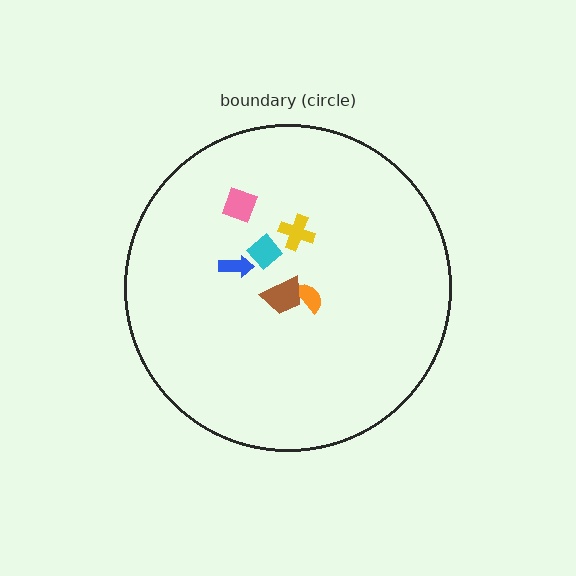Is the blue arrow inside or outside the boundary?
Inside.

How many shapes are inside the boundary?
6 inside, 0 outside.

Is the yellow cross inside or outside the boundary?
Inside.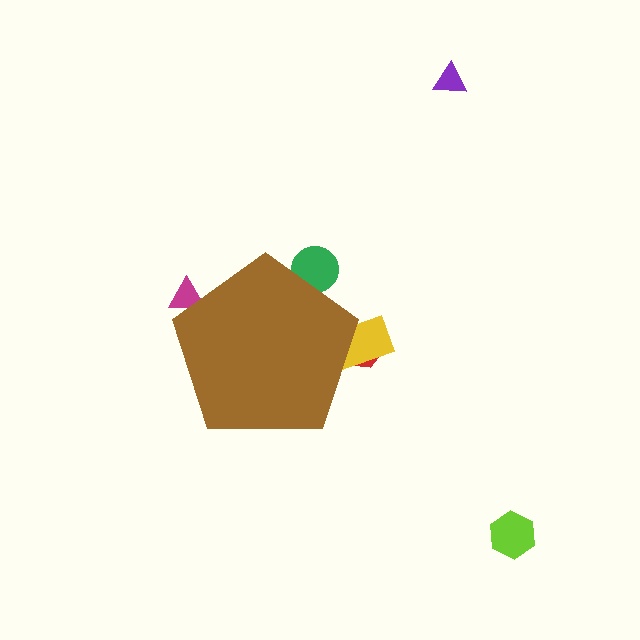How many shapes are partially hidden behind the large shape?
4 shapes are partially hidden.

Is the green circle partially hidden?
Yes, the green circle is partially hidden behind the brown pentagon.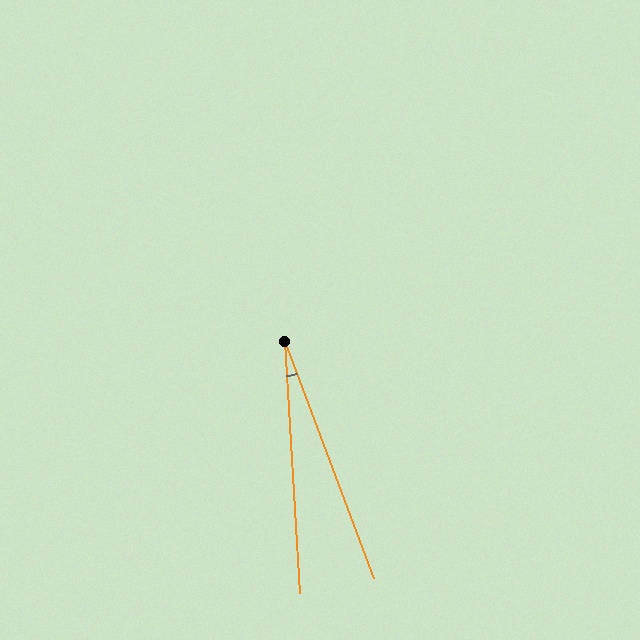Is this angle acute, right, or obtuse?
It is acute.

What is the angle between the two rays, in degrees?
Approximately 17 degrees.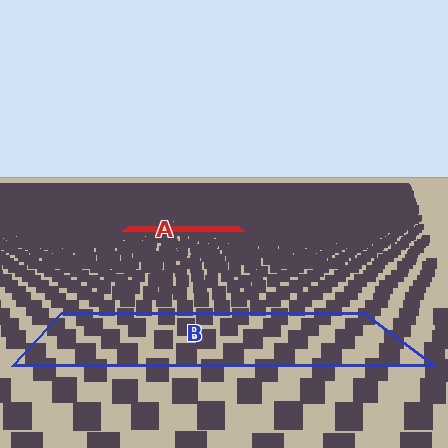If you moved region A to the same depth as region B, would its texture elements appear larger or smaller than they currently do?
They would appear larger. At a closer depth, the same texture elements are projected at a bigger on-screen size.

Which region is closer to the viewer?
Region B is closer. The texture elements there are larger and more spread out.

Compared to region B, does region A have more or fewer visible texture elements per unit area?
Region A has more texture elements per unit area — they are packed more densely because it is farther away.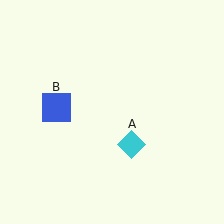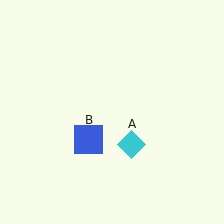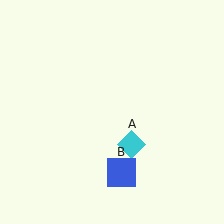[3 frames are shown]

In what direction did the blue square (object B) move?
The blue square (object B) moved down and to the right.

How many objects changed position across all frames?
1 object changed position: blue square (object B).